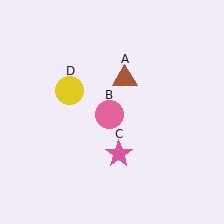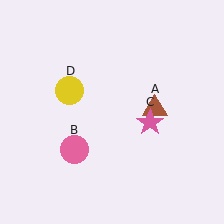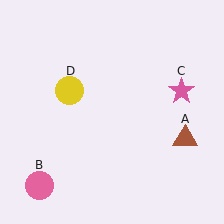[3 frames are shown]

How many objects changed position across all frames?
3 objects changed position: brown triangle (object A), pink circle (object B), pink star (object C).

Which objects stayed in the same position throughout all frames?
Yellow circle (object D) remained stationary.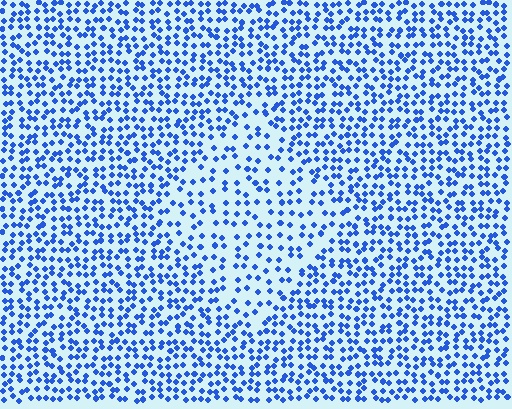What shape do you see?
I see a diamond.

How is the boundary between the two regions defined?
The boundary is defined by a change in element density (approximately 1.8x ratio). All elements are the same color, size, and shape.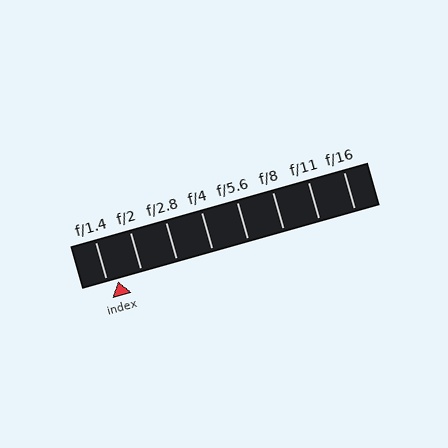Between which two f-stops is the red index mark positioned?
The index mark is between f/1.4 and f/2.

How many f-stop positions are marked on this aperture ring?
There are 8 f-stop positions marked.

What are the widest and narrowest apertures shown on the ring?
The widest aperture shown is f/1.4 and the narrowest is f/16.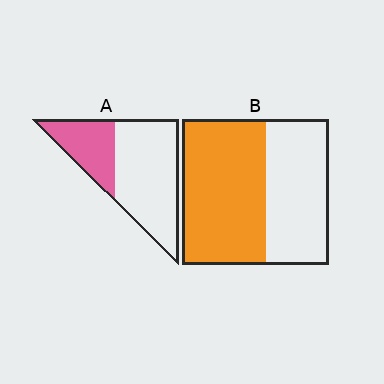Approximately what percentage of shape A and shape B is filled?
A is approximately 30% and B is approximately 55%.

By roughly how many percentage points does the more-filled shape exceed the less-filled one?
By roughly 25 percentage points (B over A).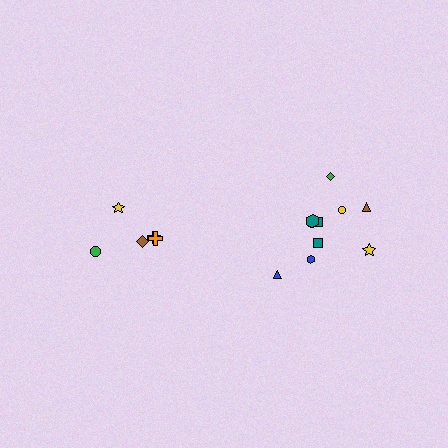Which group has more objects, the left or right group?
The right group.